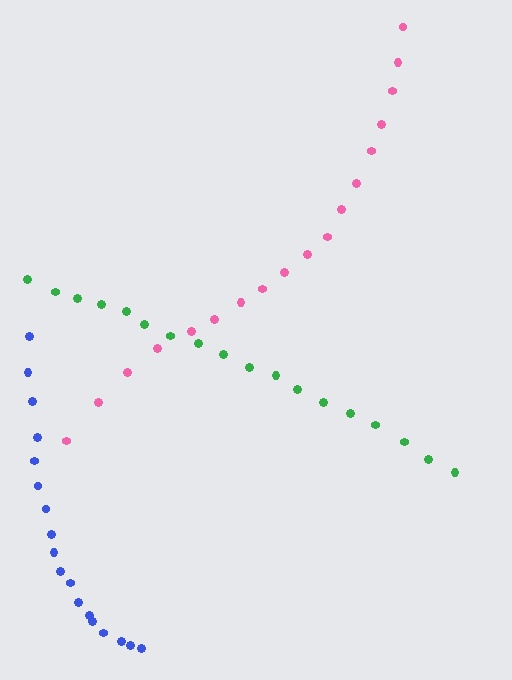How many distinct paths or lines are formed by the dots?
There are 3 distinct paths.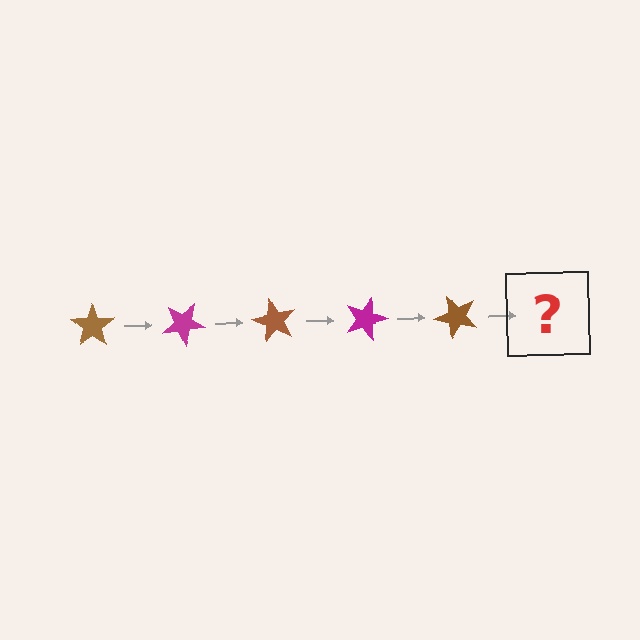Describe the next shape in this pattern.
It should be a magenta star, rotated 150 degrees from the start.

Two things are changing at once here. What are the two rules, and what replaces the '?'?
The two rules are that it rotates 30 degrees each step and the color cycles through brown and magenta. The '?' should be a magenta star, rotated 150 degrees from the start.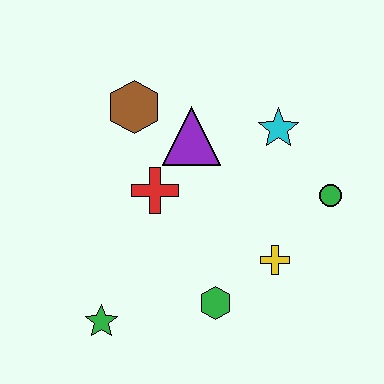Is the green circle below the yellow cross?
No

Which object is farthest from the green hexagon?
The brown hexagon is farthest from the green hexagon.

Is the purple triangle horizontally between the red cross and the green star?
No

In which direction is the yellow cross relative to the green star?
The yellow cross is to the right of the green star.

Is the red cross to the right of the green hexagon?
No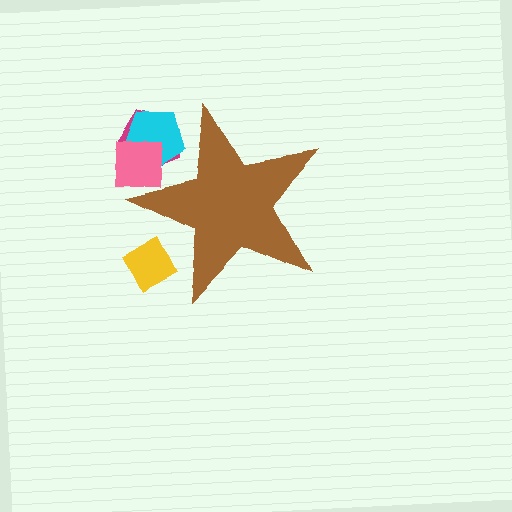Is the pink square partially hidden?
Yes, the pink square is partially hidden behind the brown star.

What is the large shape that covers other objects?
A brown star.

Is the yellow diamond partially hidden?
Yes, the yellow diamond is partially hidden behind the brown star.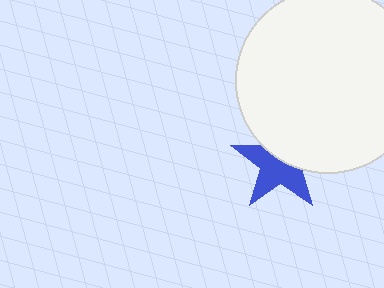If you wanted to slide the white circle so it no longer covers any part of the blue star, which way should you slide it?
Slide it up — that is the most direct way to separate the two shapes.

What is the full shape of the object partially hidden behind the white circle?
The partially hidden object is a blue star.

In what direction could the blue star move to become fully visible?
The blue star could move down. That would shift it out from behind the white circle entirely.